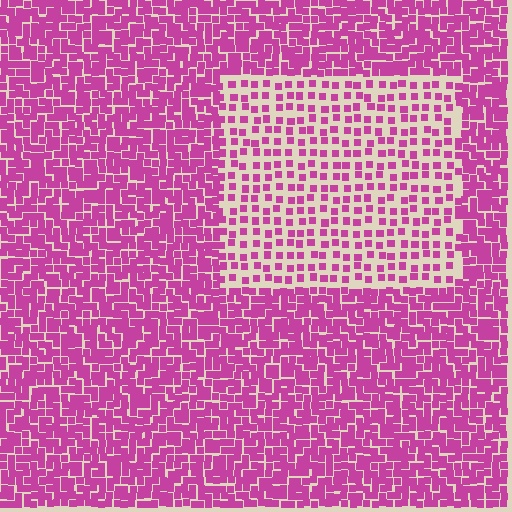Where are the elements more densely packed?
The elements are more densely packed outside the rectangle boundary.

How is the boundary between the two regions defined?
The boundary is defined by a change in element density (approximately 2.3x ratio). All elements are the same color, size, and shape.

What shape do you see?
I see a rectangle.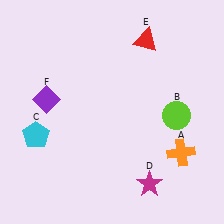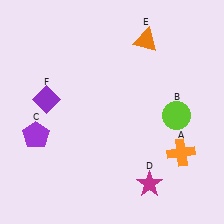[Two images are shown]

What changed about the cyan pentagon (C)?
In Image 1, C is cyan. In Image 2, it changed to purple.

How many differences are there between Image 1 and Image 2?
There are 2 differences between the two images.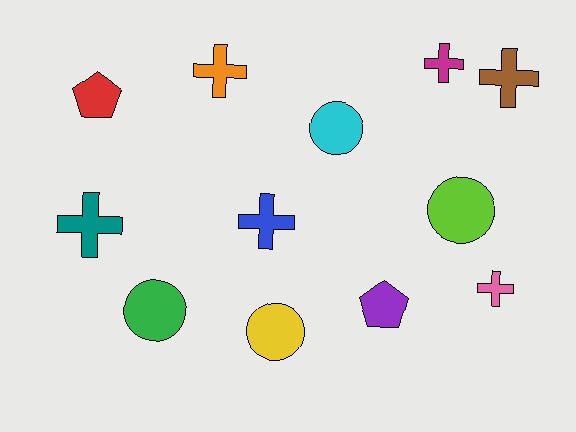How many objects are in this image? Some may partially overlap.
There are 12 objects.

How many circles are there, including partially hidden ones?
There are 4 circles.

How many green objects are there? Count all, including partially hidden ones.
There is 1 green object.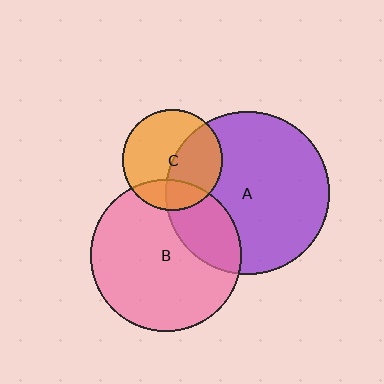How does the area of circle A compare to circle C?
Approximately 2.6 times.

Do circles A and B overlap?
Yes.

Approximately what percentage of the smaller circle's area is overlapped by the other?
Approximately 25%.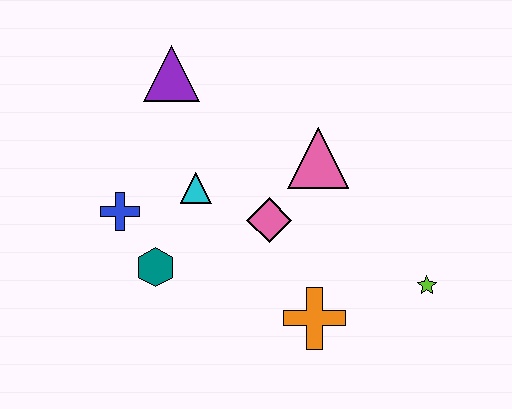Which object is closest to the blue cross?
The teal hexagon is closest to the blue cross.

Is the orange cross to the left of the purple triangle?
No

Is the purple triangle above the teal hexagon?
Yes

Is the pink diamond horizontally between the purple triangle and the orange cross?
Yes